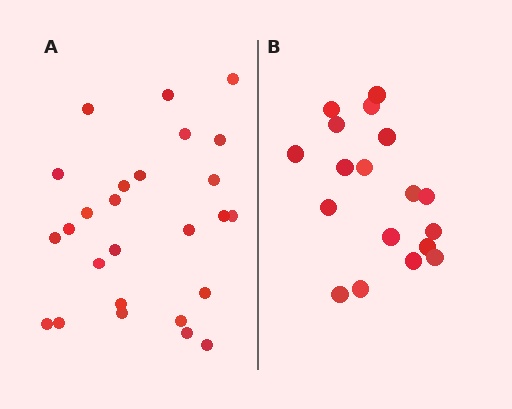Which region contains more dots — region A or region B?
Region A (the left region) has more dots.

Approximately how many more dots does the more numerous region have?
Region A has roughly 8 or so more dots than region B.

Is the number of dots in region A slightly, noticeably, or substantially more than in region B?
Region A has noticeably more, but not dramatically so. The ratio is roughly 1.4 to 1.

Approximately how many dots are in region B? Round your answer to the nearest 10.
About 20 dots. (The exact count is 18, which rounds to 20.)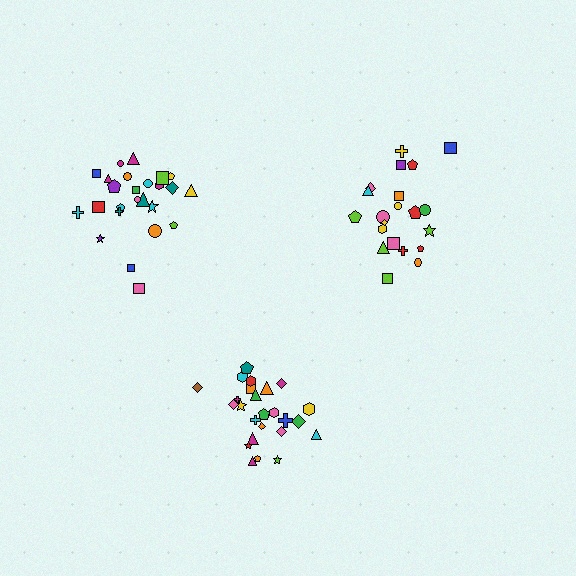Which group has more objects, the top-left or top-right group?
The top-left group.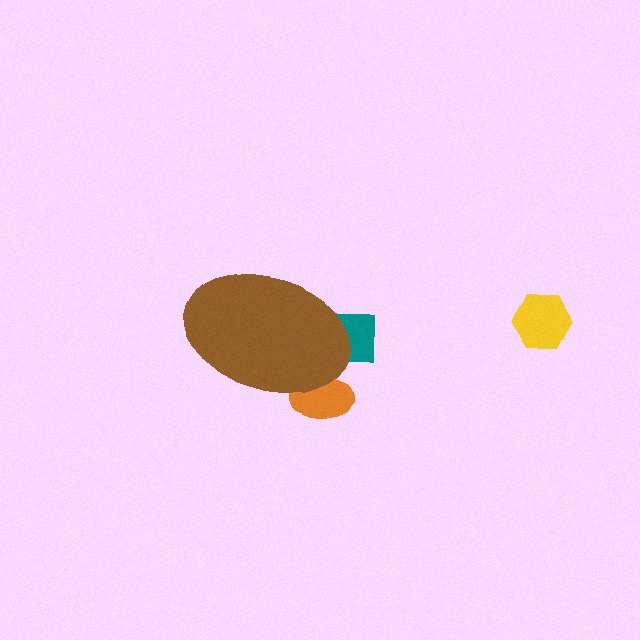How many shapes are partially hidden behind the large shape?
2 shapes are partially hidden.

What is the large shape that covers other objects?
A brown ellipse.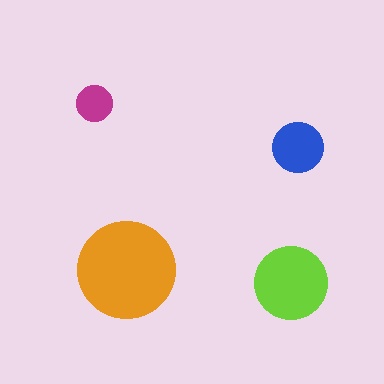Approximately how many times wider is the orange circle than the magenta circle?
About 2.5 times wider.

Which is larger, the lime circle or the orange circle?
The orange one.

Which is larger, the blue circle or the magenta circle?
The blue one.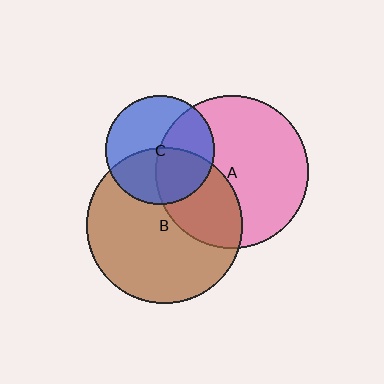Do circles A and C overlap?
Yes.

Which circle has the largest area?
Circle B (brown).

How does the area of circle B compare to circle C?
Approximately 2.0 times.